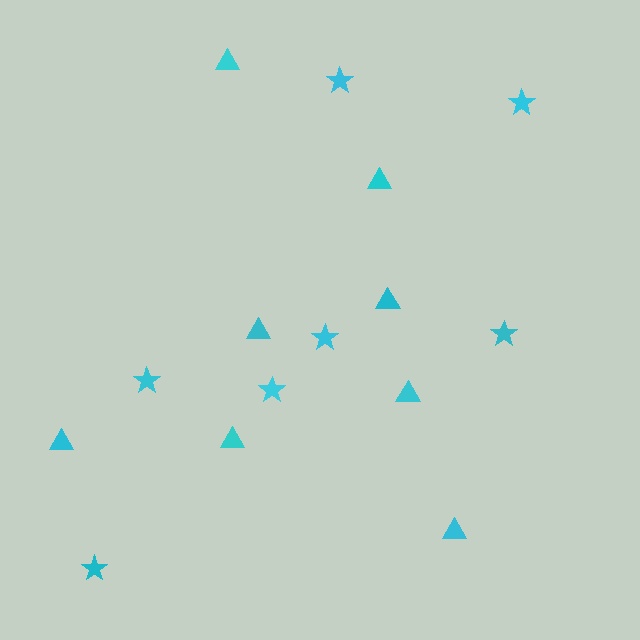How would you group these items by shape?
There are 2 groups: one group of triangles (8) and one group of stars (7).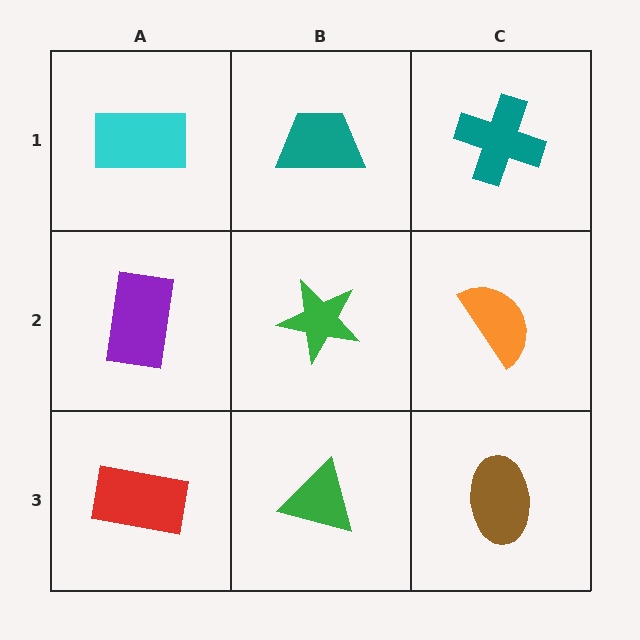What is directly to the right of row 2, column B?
An orange semicircle.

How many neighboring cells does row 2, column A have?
3.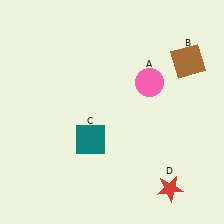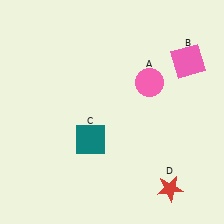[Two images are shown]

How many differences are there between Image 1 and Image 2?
There is 1 difference between the two images.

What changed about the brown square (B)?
In Image 1, B is brown. In Image 2, it changed to pink.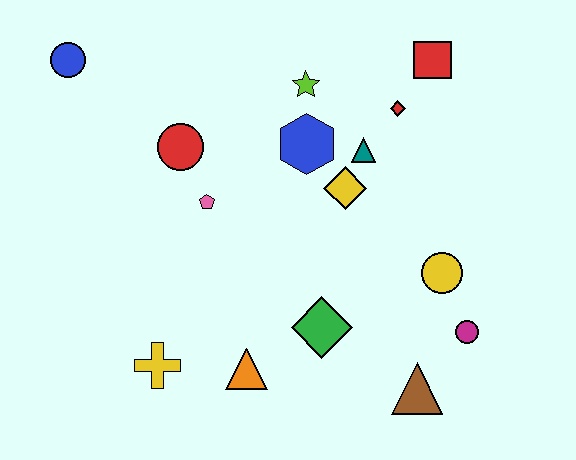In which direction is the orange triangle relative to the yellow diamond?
The orange triangle is below the yellow diamond.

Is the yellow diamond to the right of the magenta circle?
No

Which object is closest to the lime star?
The blue hexagon is closest to the lime star.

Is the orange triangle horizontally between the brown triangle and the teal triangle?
No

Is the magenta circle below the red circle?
Yes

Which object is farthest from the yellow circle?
The blue circle is farthest from the yellow circle.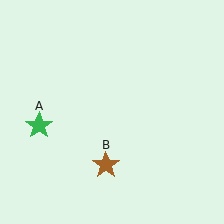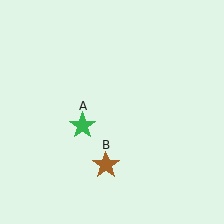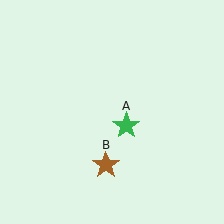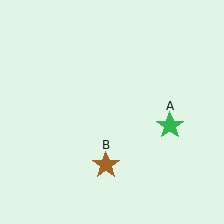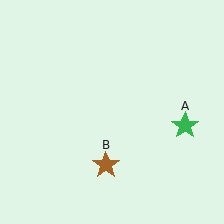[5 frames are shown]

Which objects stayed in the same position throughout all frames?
Brown star (object B) remained stationary.